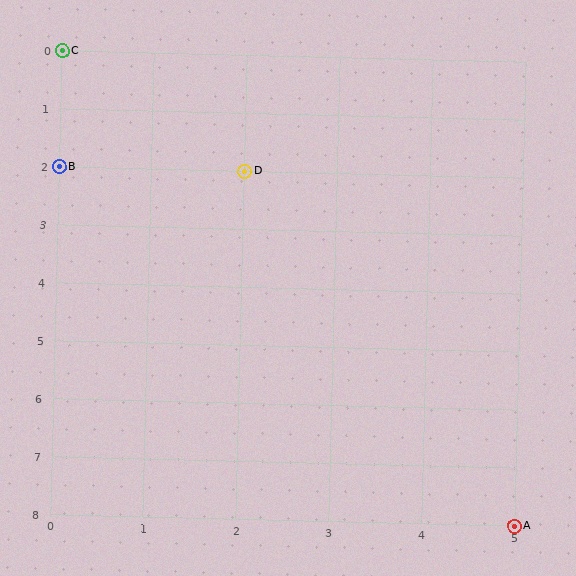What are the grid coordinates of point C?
Point C is at grid coordinates (0, 0).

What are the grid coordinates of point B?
Point B is at grid coordinates (0, 2).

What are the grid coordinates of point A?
Point A is at grid coordinates (5, 8).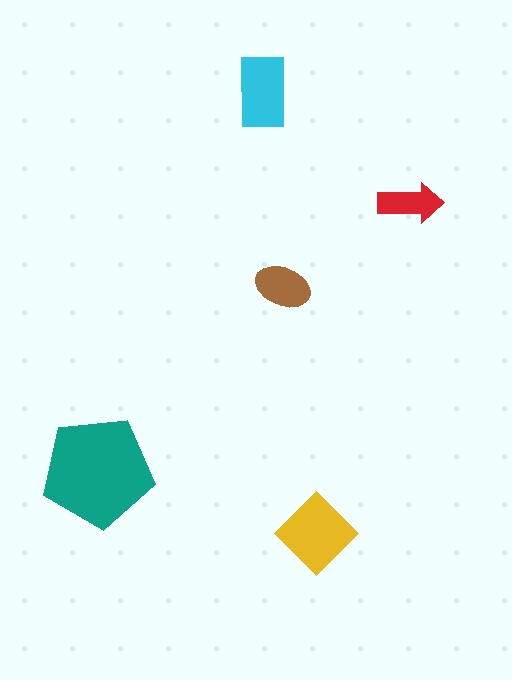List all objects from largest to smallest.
The teal pentagon, the yellow diamond, the cyan rectangle, the brown ellipse, the red arrow.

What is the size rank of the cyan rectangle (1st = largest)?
3rd.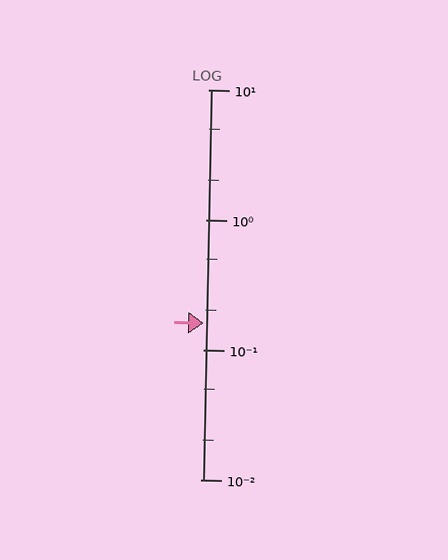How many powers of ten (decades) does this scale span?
The scale spans 3 decades, from 0.01 to 10.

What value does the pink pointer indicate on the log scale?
The pointer indicates approximately 0.16.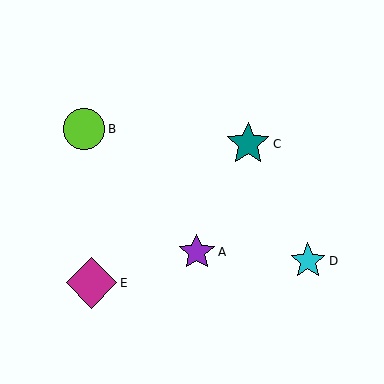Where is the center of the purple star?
The center of the purple star is at (197, 252).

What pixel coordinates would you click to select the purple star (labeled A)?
Click at (197, 252) to select the purple star A.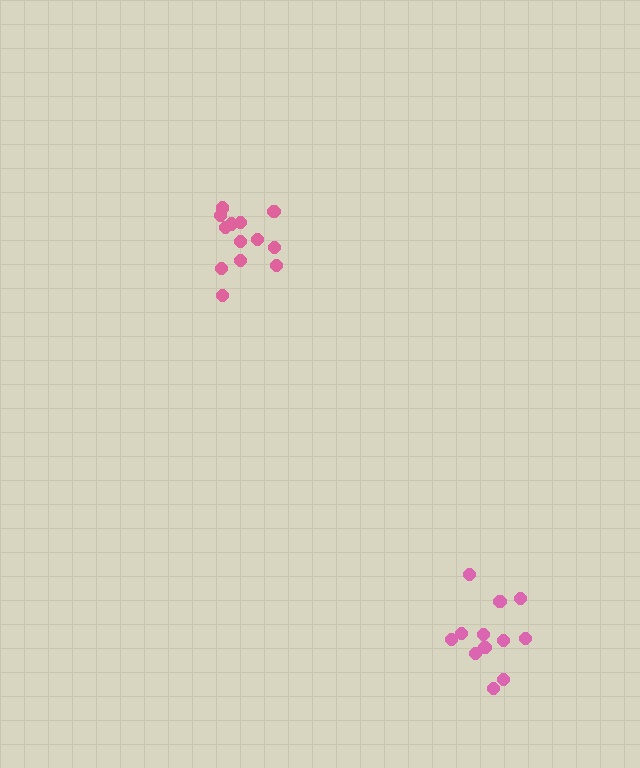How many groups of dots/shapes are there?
There are 2 groups.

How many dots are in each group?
Group 1: 14 dots, Group 2: 12 dots (26 total).